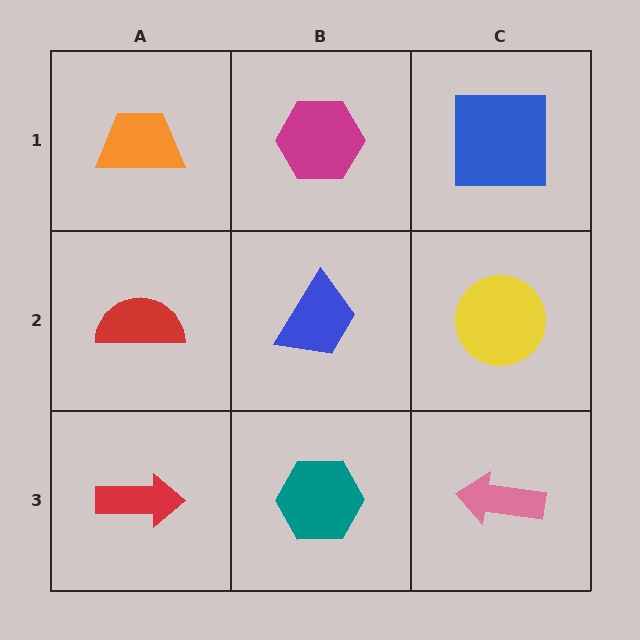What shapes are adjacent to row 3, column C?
A yellow circle (row 2, column C), a teal hexagon (row 3, column B).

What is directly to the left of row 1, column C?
A magenta hexagon.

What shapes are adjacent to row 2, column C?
A blue square (row 1, column C), a pink arrow (row 3, column C), a blue trapezoid (row 2, column B).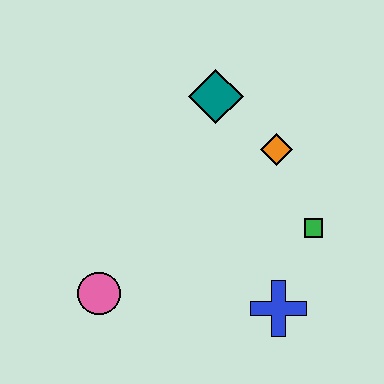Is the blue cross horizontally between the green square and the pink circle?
Yes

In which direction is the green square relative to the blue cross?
The green square is above the blue cross.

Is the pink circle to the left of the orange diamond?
Yes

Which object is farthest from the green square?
The pink circle is farthest from the green square.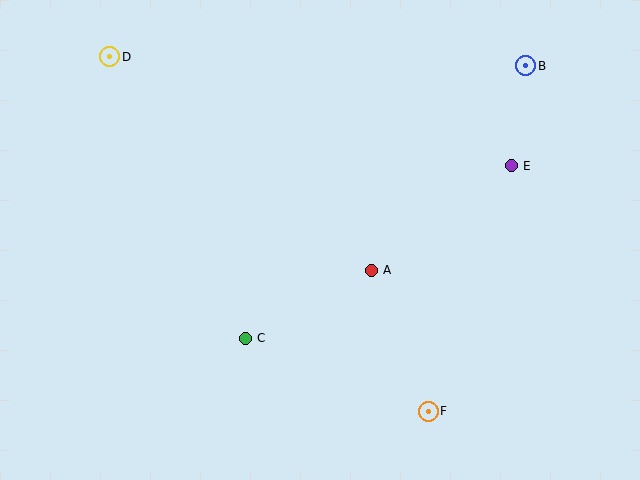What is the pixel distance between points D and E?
The distance between D and E is 416 pixels.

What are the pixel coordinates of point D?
Point D is at (110, 57).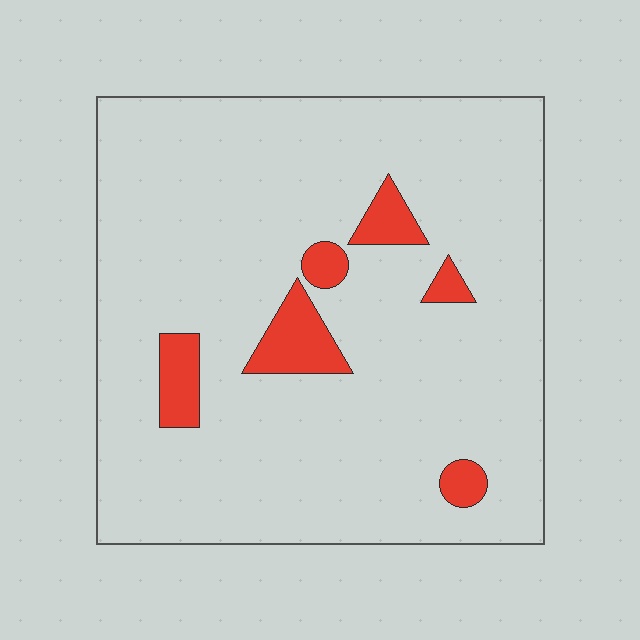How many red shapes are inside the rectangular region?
6.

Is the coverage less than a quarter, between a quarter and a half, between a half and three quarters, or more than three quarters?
Less than a quarter.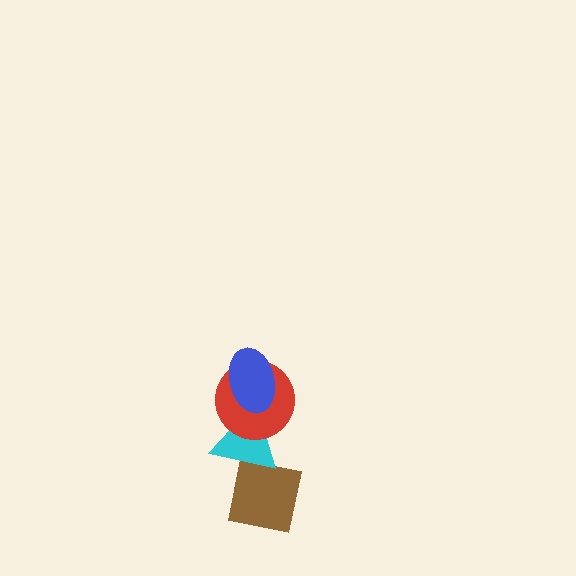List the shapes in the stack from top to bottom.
From top to bottom: the blue ellipse, the red circle, the cyan triangle, the brown square.